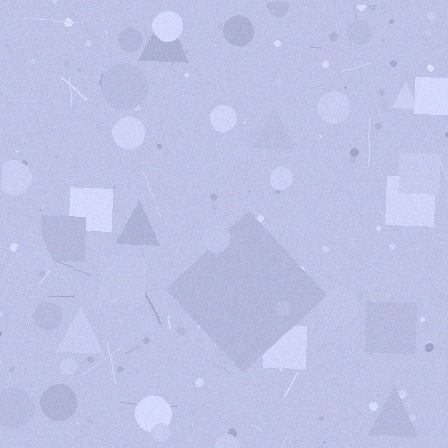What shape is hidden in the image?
A diamond is hidden in the image.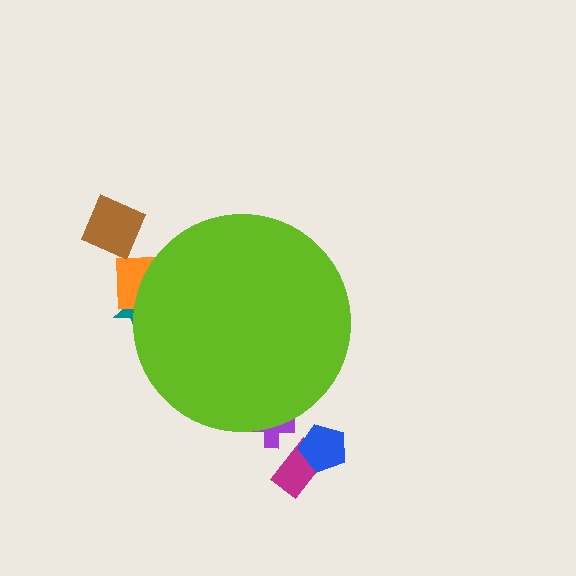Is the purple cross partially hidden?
Yes, the purple cross is partially hidden behind the lime circle.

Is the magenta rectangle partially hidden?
No, the magenta rectangle is fully visible.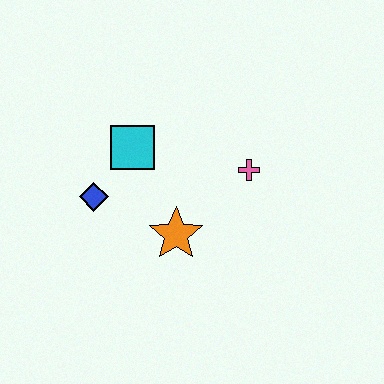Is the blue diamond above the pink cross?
No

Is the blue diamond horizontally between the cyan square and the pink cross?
No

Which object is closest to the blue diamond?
The cyan square is closest to the blue diamond.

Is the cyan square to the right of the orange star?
No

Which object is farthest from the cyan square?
The pink cross is farthest from the cyan square.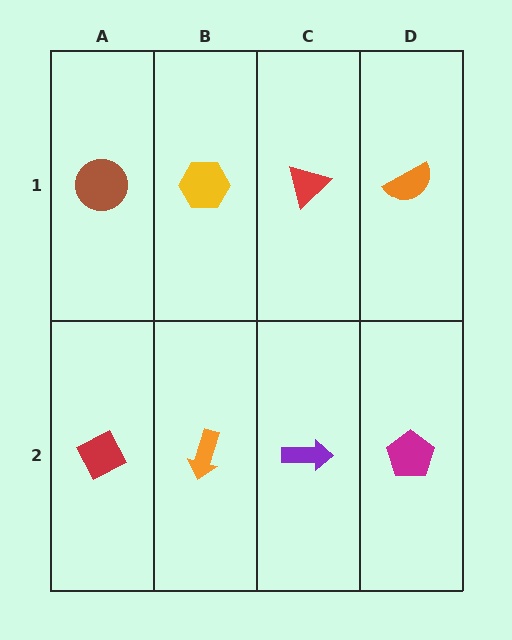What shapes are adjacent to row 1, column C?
A purple arrow (row 2, column C), a yellow hexagon (row 1, column B), an orange semicircle (row 1, column D).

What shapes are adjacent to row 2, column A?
A brown circle (row 1, column A), an orange arrow (row 2, column B).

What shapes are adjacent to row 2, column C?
A red triangle (row 1, column C), an orange arrow (row 2, column B), a magenta pentagon (row 2, column D).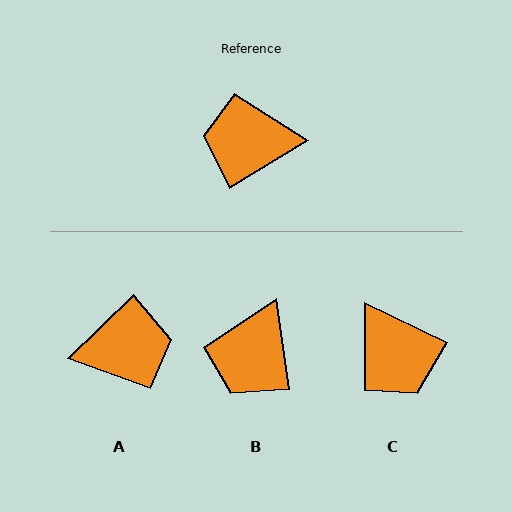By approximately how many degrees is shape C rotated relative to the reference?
Approximately 123 degrees counter-clockwise.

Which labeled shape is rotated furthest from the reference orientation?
A, about 167 degrees away.